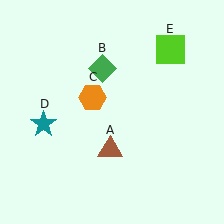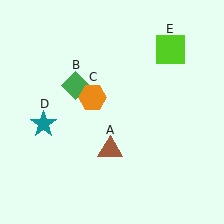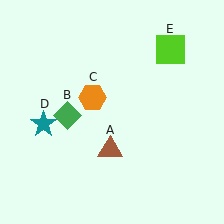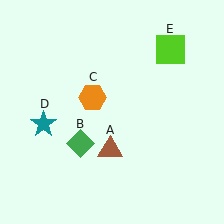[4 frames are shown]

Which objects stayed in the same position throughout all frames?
Brown triangle (object A) and orange hexagon (object C) and teal star (object D) and lime square (object E) remained stationary.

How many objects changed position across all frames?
1 object changed position: green diamond (object B).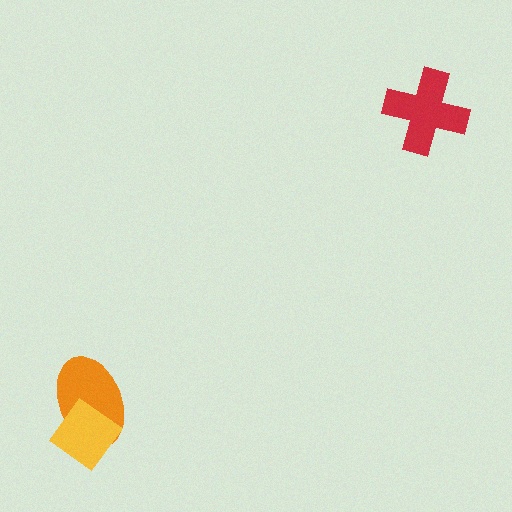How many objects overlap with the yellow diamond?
1 object overlaps with the yellow diamond.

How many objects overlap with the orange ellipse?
1 object overlaps with the orange ellipse.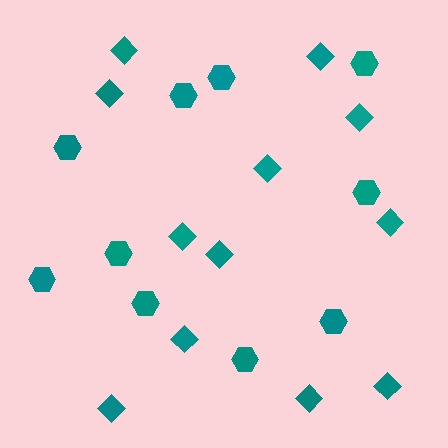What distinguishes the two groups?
There are 2 groups: one group of diamonds (12) and one group of hexagons (10).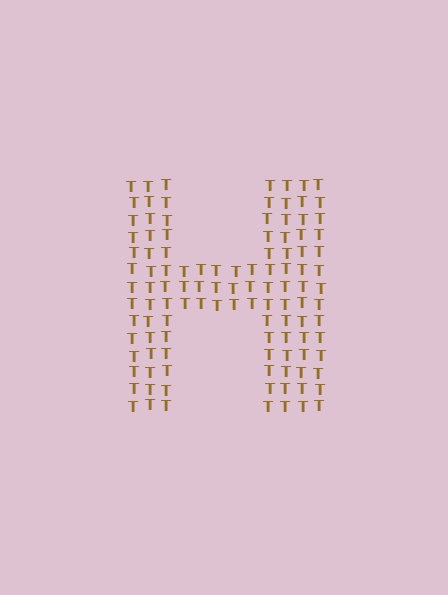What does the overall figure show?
The overall figure shows the letter H.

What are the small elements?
The small elements are letter T's.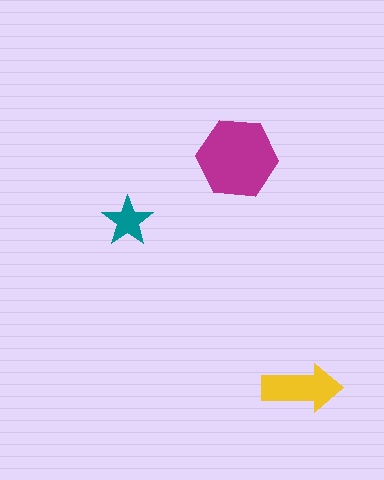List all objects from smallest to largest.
The teal star, the yellow arrow, the magenta hexagon.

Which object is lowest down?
The yellow arrow is bottommost.